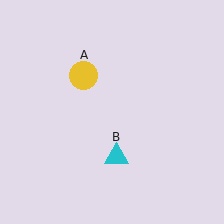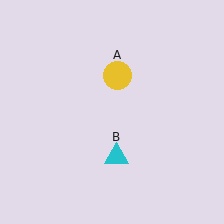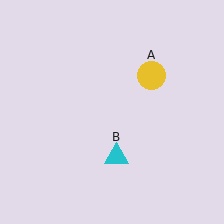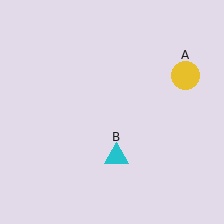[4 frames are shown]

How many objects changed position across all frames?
1 object changed position: yellow circle (object A).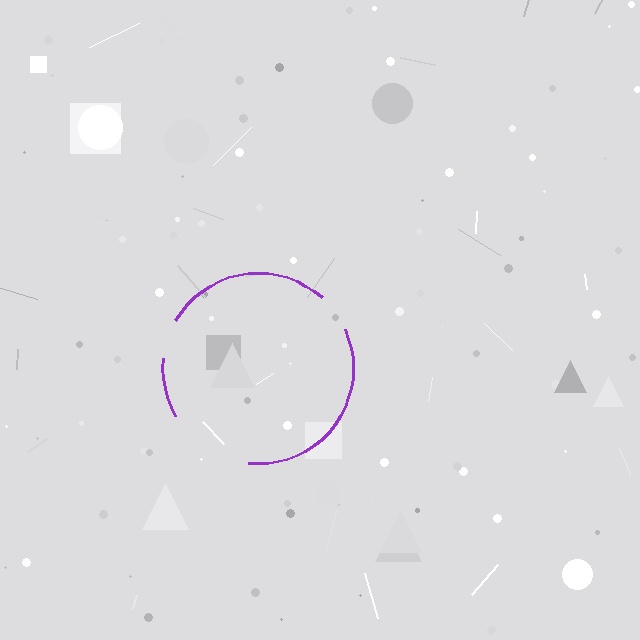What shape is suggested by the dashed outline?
The dashed outline suggests a circle.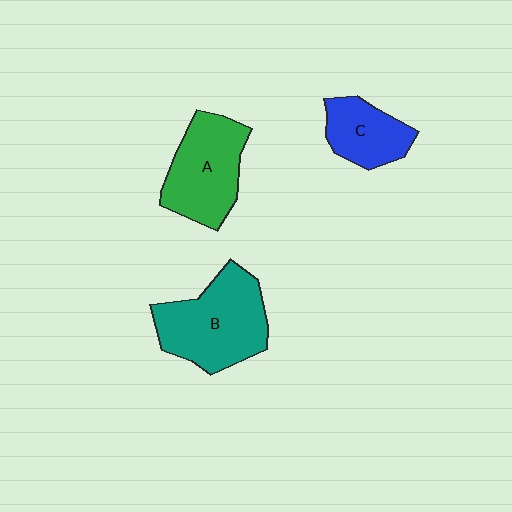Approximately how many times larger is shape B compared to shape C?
Approximately 1.8 times.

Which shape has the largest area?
Shape B (teal).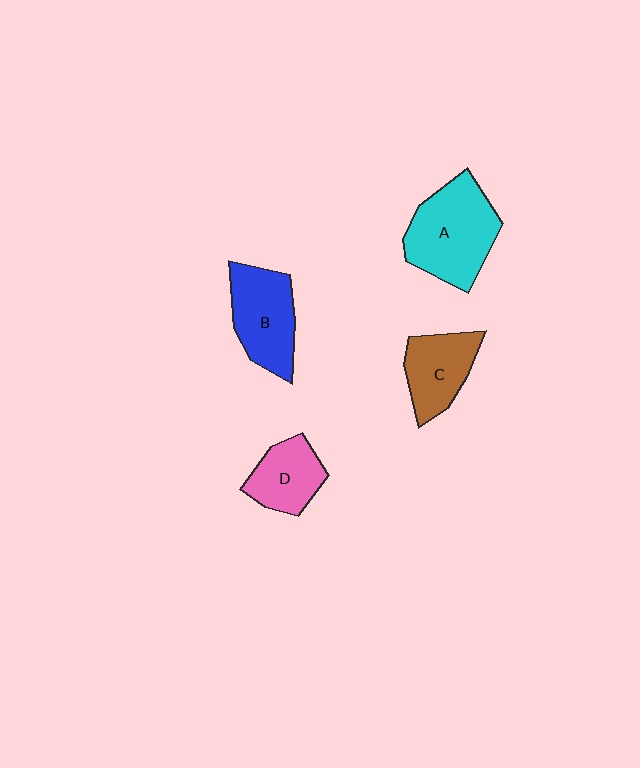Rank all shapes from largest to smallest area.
From largest to smallest: A (cyan), B (blue), C (brown), D (pink).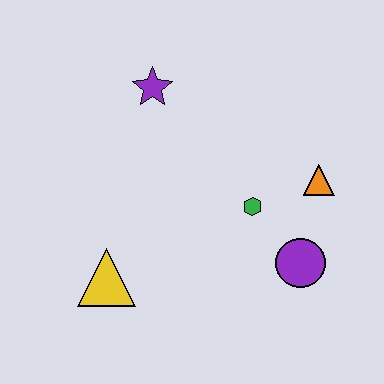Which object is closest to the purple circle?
The green hexagon is closest to the purple circle.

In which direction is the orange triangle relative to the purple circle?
The orange triangle is above the purple circle.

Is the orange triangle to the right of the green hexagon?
Yes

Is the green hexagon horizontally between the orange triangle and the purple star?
Yes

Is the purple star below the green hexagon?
No